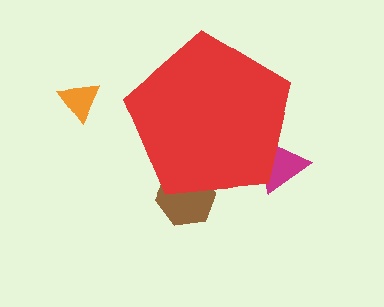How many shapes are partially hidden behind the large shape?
2 shapes are partially hidden.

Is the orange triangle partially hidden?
No, the orange triangle is fully visible.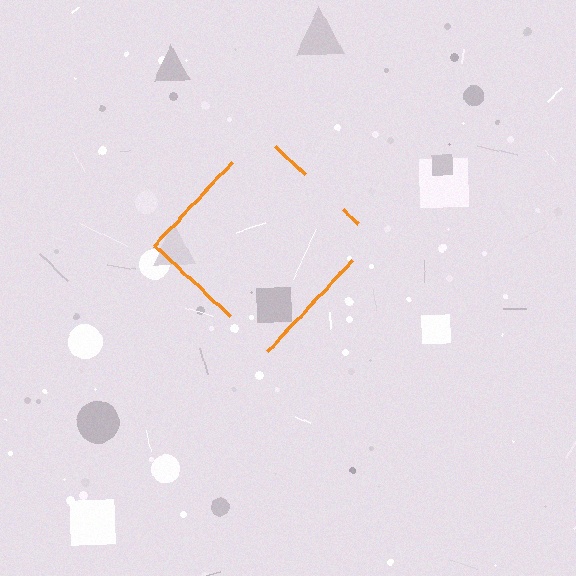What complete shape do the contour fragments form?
The contour fragments form a diamond.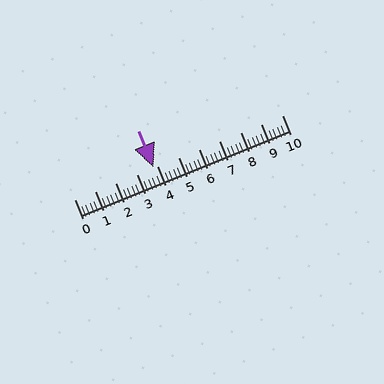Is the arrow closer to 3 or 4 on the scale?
The arrow is closer to 4.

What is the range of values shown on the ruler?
The ruler shows values from 0 to 10.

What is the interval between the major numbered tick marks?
The major tick marks are spaced 1 units apart.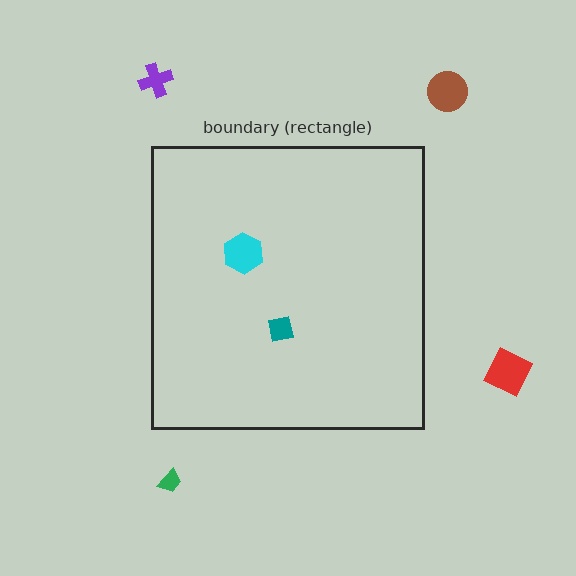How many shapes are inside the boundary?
2 inside, 4 outside.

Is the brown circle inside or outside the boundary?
Outside.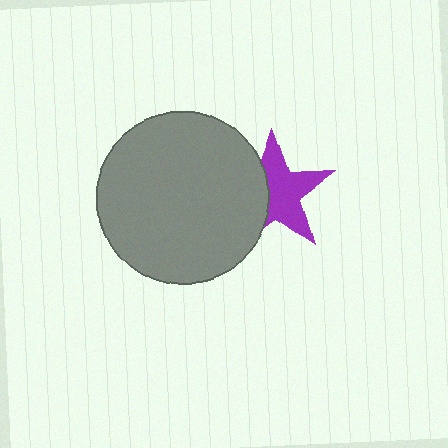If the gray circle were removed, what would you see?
You would see the complete purple star.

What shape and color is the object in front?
The object in front is a gray circle.